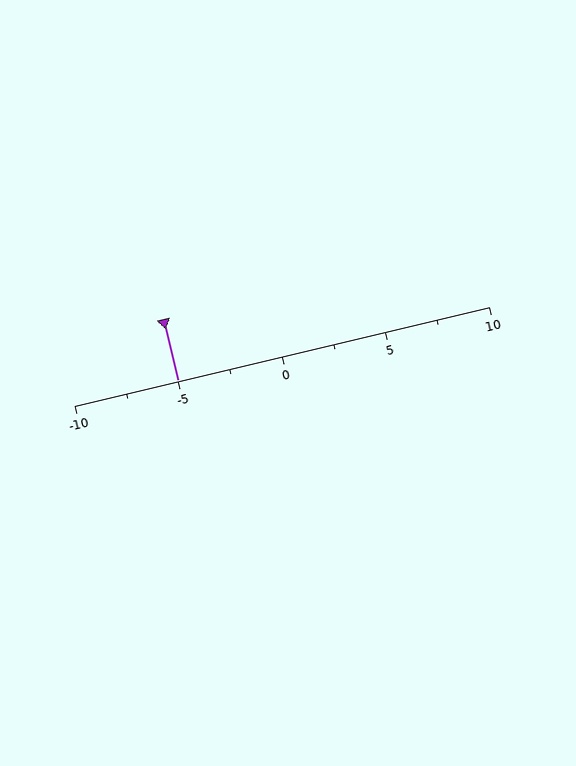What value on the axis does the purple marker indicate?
The marker indicates approximately -5.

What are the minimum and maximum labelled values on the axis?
The axis runs from -10 to 10.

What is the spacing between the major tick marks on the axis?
The major ticks are spaced 5 apart.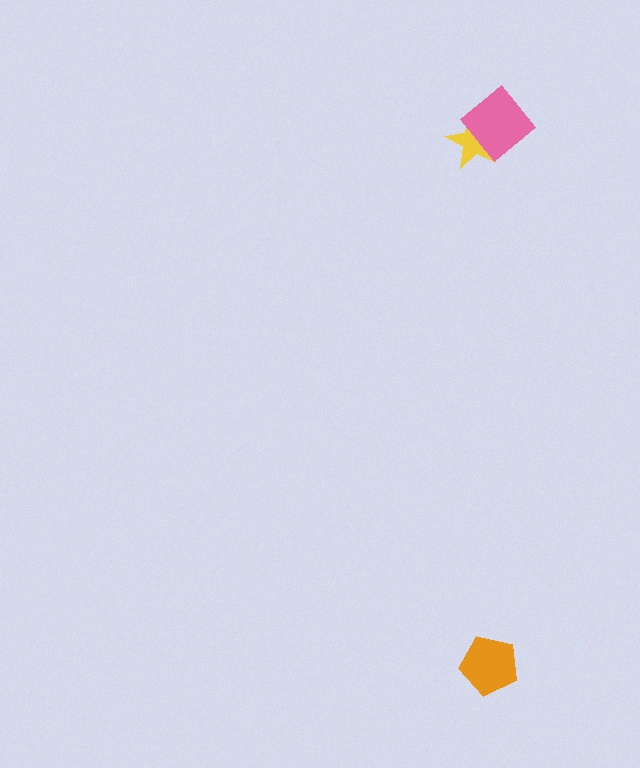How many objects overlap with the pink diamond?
1 object overlaps with the pink diamond.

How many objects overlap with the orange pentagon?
0 objects overlap with the orange pentagon.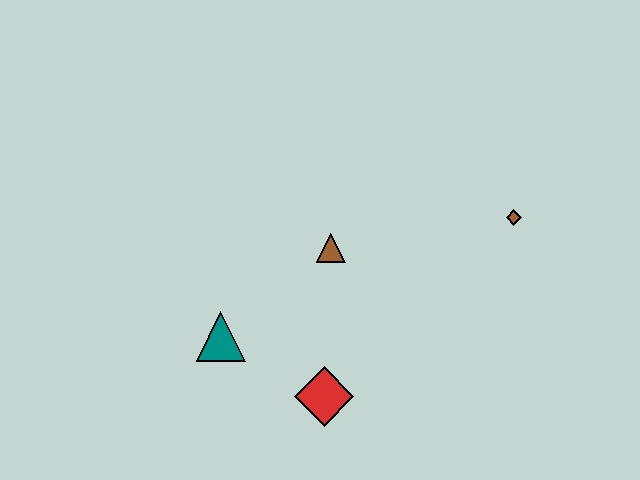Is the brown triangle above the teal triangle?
Yes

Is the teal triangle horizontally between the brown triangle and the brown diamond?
No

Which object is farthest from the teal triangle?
The brown diamond is farthest from the teal triangle.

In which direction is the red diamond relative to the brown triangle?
The red diamond is below the brown triangle.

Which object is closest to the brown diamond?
The brown triangle is closest to the brown diamond.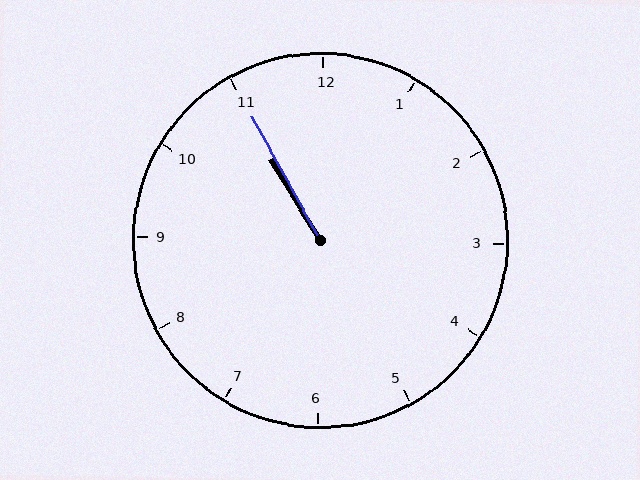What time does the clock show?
10:55.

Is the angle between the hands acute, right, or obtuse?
It is acute.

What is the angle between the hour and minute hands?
Approximately 2 degrees.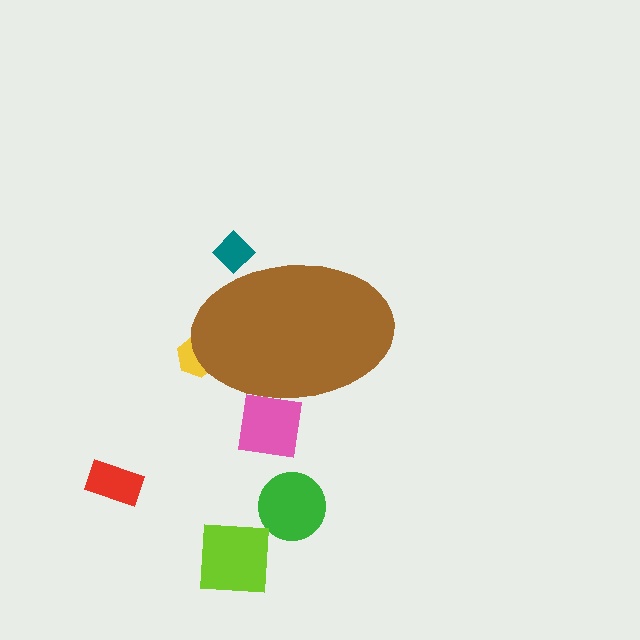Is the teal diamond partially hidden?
Yes, the teal diamond is partially hidden behind the brown ellipse.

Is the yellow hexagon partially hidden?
Yes, the yellow hexagon is partially hidden behind the brown ellipse.